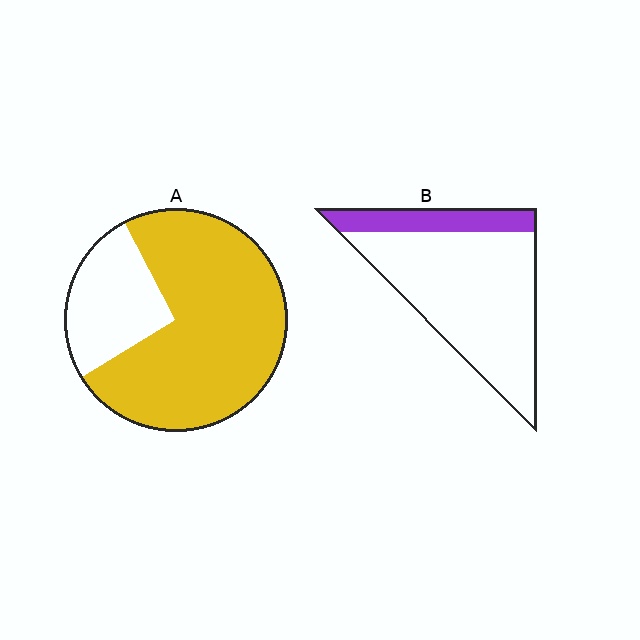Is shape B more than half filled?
No.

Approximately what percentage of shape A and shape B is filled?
A is approximately 75% and B is approximately 20%.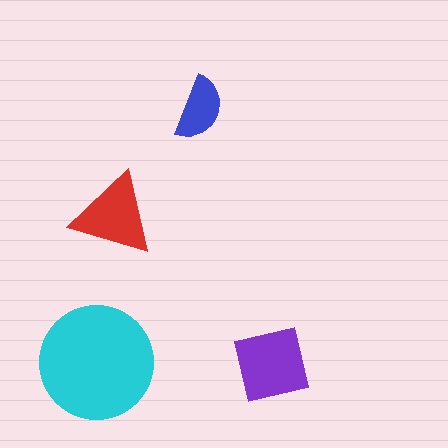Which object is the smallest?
The blue semicircle.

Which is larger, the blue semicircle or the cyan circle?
The cyan circle.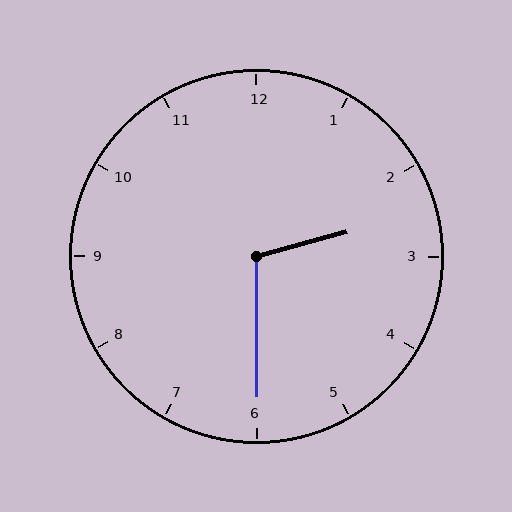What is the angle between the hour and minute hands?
Approximately 105 degrees.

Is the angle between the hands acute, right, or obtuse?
It is obtuse.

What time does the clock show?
2:30.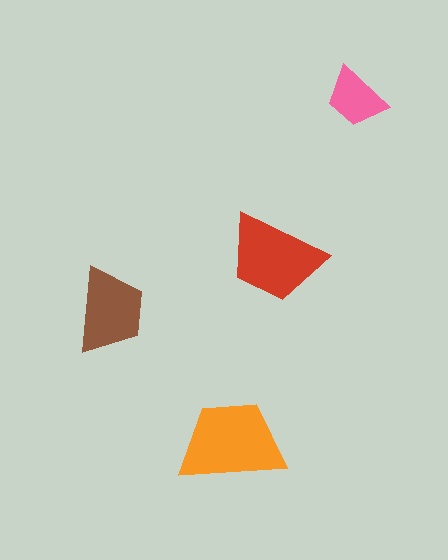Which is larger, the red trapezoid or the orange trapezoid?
The orange one.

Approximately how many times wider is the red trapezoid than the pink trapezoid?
About 1.5 times wider.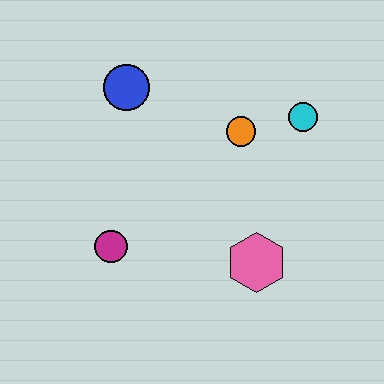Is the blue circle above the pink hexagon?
Yes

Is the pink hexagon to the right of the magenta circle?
Yes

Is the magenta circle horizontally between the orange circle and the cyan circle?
No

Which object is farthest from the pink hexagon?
The blue circle is farthest from the pink hexagon.